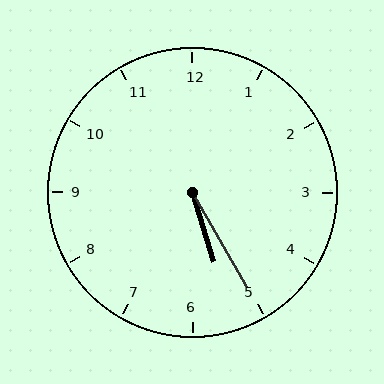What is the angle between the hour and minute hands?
Approximately 12 degrees.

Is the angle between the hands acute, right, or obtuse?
It is acute.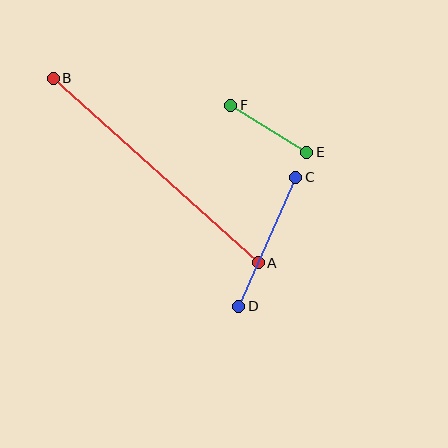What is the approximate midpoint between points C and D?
The midpoint is at approximately (267, 242) pixels.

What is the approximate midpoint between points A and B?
The midpoint is at approximately (156, 171) pixels.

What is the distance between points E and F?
The distance is approximately 89 pixels.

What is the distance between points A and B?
The distance is approximately 276 pixels.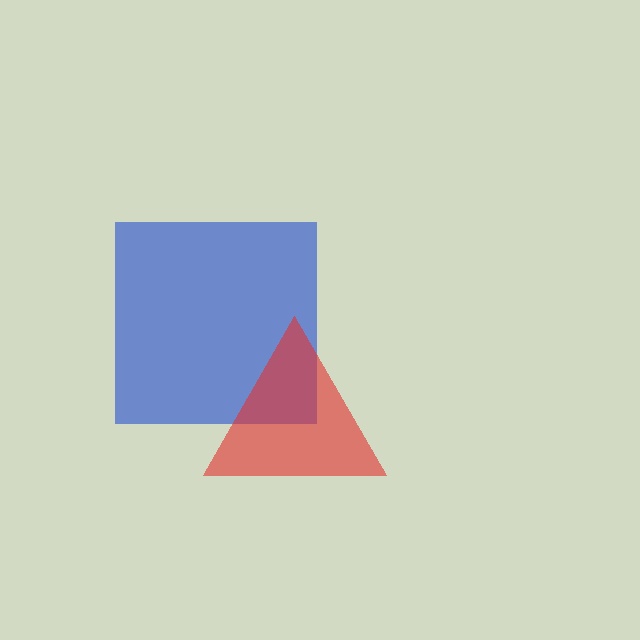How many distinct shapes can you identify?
There are 2 distinct shapes: a blue square, a red triangle.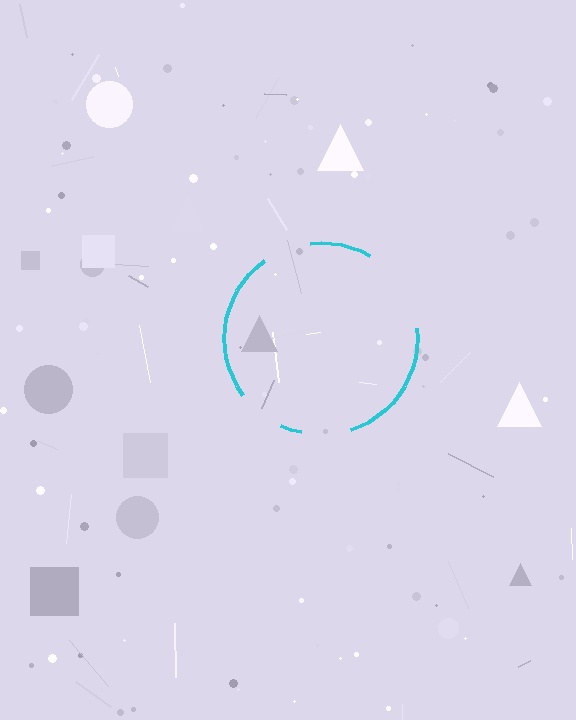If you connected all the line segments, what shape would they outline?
They would outline a circle.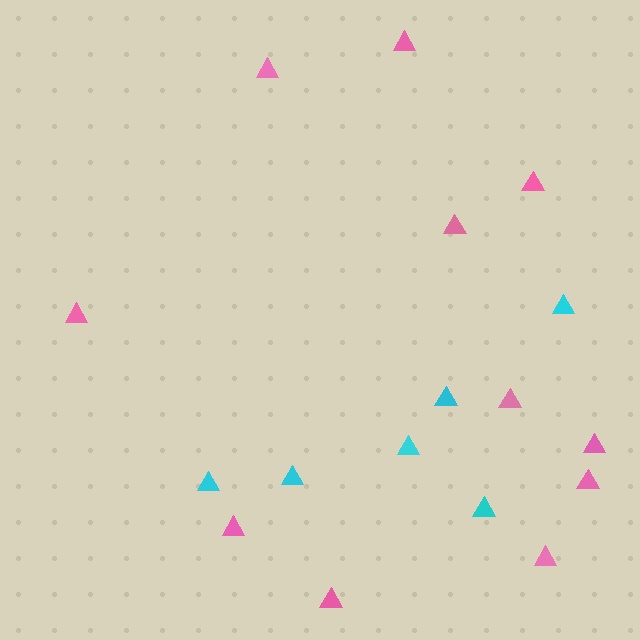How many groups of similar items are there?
There are 2 groups: one group of cyan triangles (6) and one group of pink triangles (11).